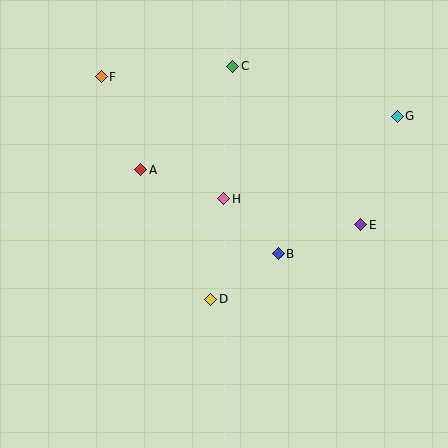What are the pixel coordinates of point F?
Point F is at (101, 77).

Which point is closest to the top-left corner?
Point F is closest to the top-left corner.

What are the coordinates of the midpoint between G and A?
The midpoint between G and A is at (269, 143).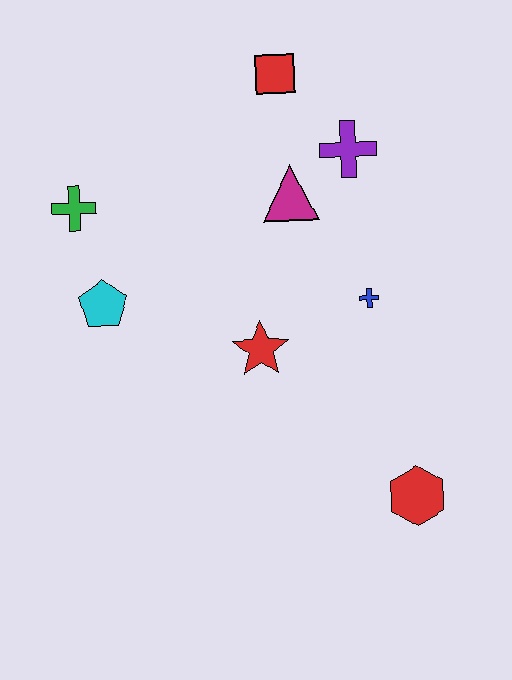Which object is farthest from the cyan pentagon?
The red hexagon is farthest from the cyan pentagon.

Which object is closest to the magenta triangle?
The purple cross is closest to the magenta triangle.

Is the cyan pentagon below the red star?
No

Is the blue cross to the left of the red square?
No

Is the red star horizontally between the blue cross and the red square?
No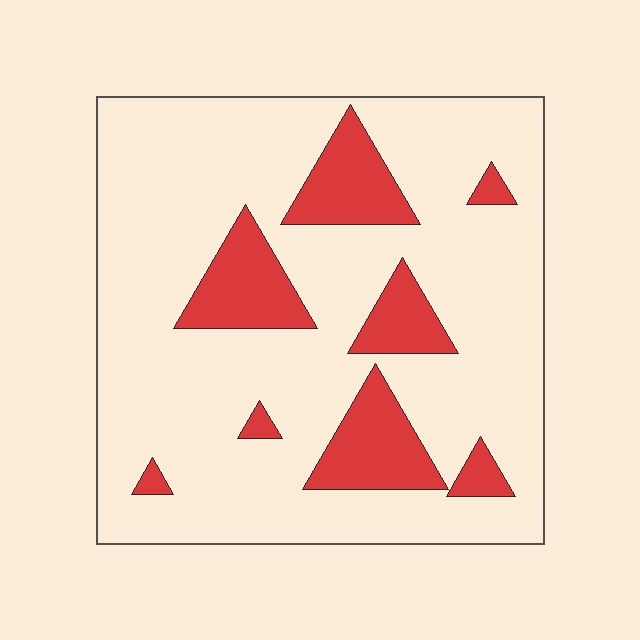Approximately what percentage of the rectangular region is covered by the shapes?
Approximately 20%.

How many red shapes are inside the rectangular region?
8.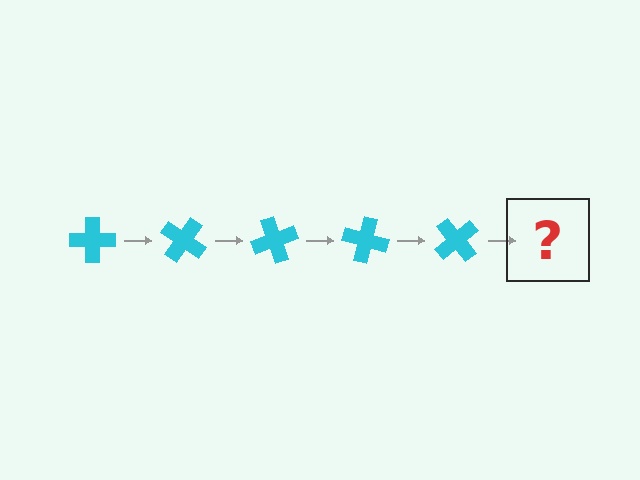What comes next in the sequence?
The next element should be a cyan cross rotated 175 degrees.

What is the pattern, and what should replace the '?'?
The pattern is that the cross rotates 35 degrees each step. The '?' should be a cyan cross rotated 175 degrees.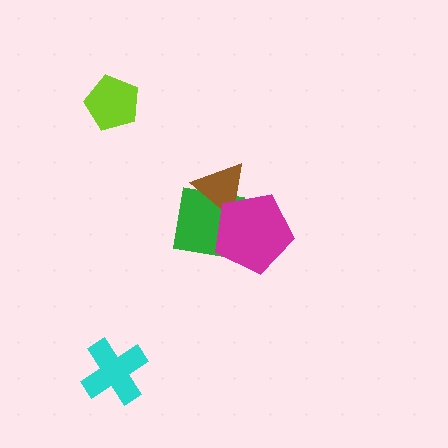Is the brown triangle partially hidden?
Yes, it is partially covered by another shape.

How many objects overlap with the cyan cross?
0 objects overlap with the cyan cross.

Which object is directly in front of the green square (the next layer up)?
The brown triangle is directly in front of the green square.